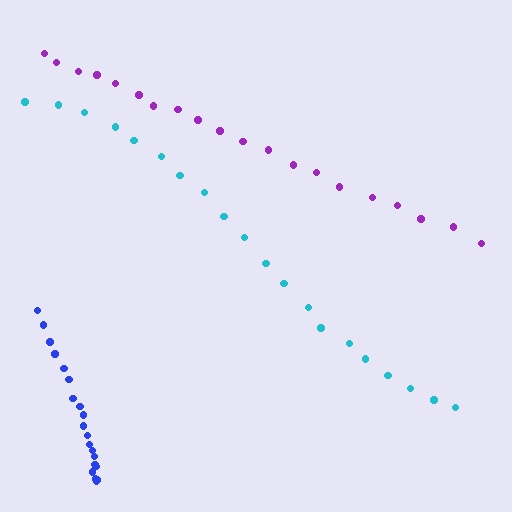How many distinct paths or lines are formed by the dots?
There are 3 distinct paths.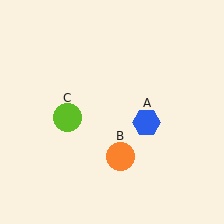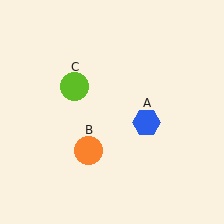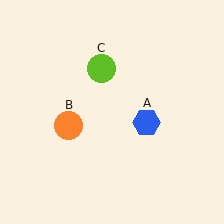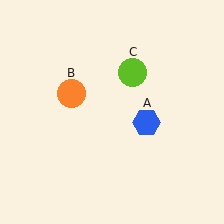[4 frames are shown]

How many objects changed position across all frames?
2 objects changed position: orange circle (object B), lime circle (object C).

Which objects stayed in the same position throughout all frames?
Blue hexagon (object A) remained stationary.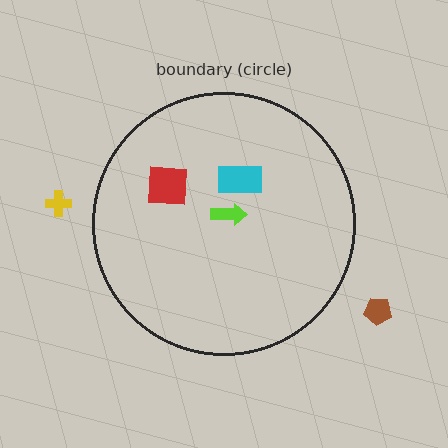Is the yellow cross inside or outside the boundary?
Outside.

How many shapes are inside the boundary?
3 inside, 2 outside.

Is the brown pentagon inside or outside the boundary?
Outside.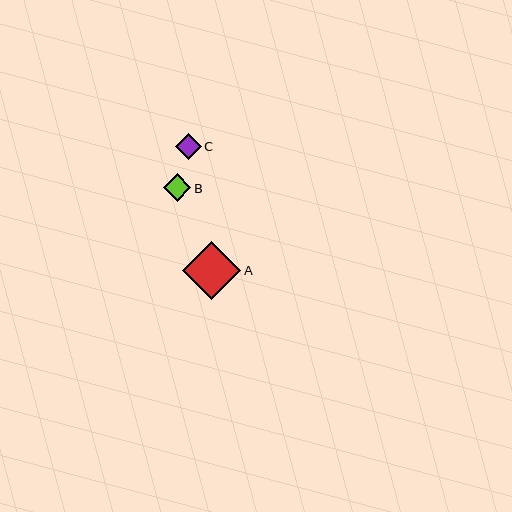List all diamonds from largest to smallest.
From largest to smallest: A, B, C.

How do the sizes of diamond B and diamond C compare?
Diamond B and diamond C are approximately the same size.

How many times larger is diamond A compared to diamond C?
Diamond A is approximately 2.3 times the size of diamond C.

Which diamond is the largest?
Diamond A is the largest with a size of approximately 58 pixels.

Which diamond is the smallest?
Diamond C is the smallest with a size of approximately 26 pixels.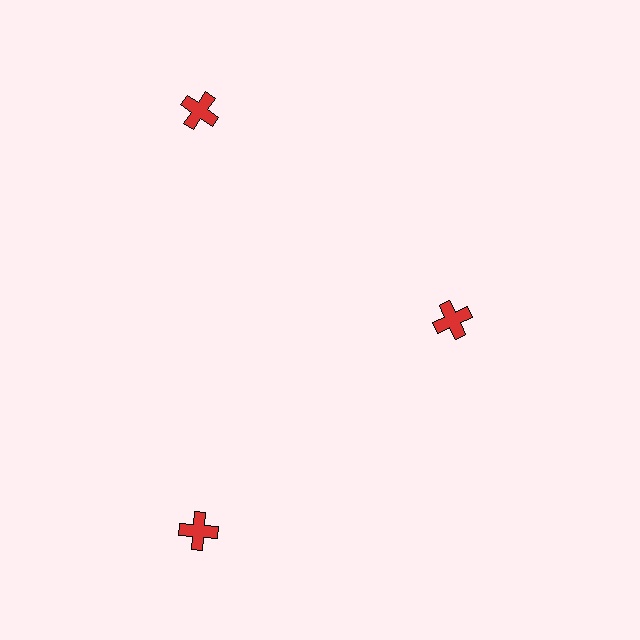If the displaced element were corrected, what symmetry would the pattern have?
It would have 3-fold rotational symmetry — the pattern would map onto itself every 120 degrees.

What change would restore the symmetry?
The symmetry would be restored by moving it outward, back onto the ring so that all 3 crosses sit at equal angles and equal distance from the center.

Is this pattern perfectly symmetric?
No. The 3 red crosses are arranged in a ring, but one element near the 3 o'clock position is pulled inward toward the center, breaking the 3-fold rotational symmetry.